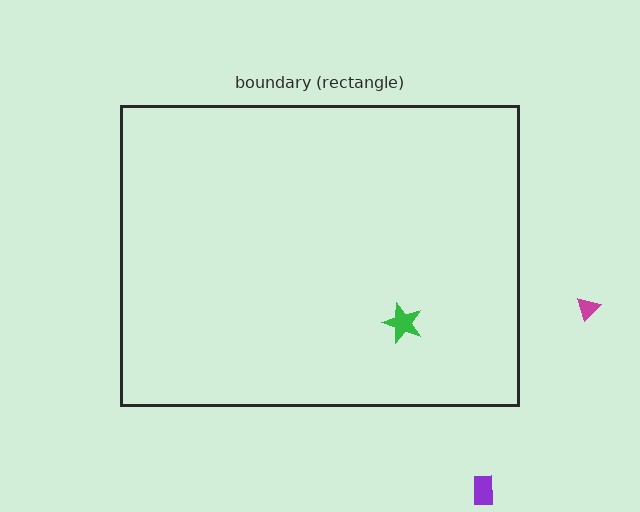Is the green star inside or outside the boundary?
Inside.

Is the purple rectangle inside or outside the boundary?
Outside.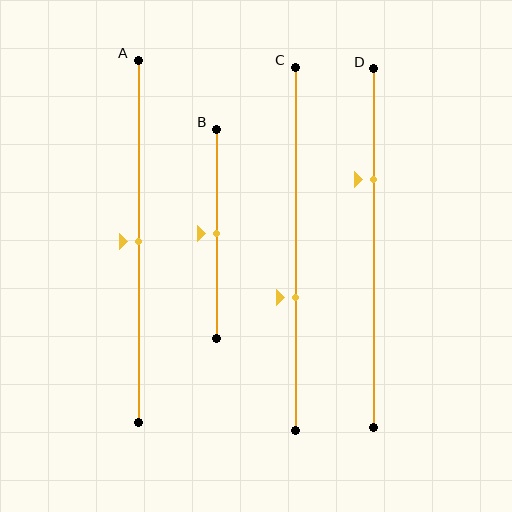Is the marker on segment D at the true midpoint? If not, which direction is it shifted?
No, the marker on segment D is shifted upward by about 19% of the segment length.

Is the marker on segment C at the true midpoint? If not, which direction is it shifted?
No, the marker on segment C is shifted downward by about 14% of the segment length.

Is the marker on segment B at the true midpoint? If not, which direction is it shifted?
Yes, the marker on segment B is at the true midpoint.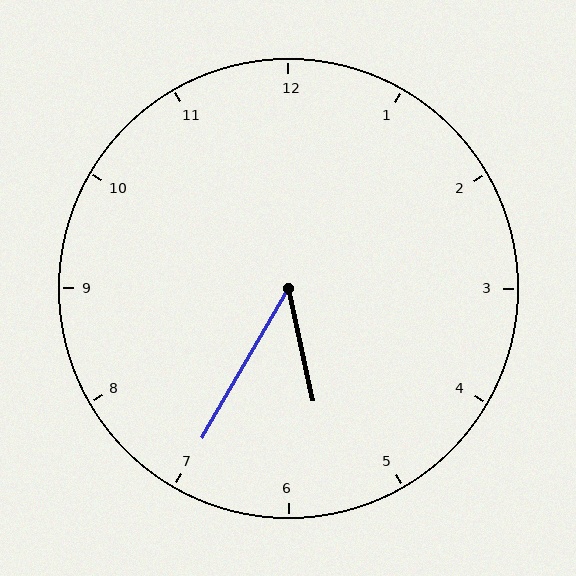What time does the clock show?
5:35.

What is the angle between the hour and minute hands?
Approximately 42 degrees.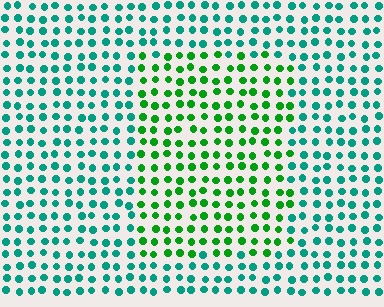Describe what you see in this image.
The image is filled with small teal elements in a uniform arrangement. A rectangle-shaped region is visible where the elements are tinted to a slightly different hue, forming a subtle color boundary.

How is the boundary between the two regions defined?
The boundary is defined purely by a slight shift in hue (about 43 degrees). Spacing, size, and orientation are identical on both sides.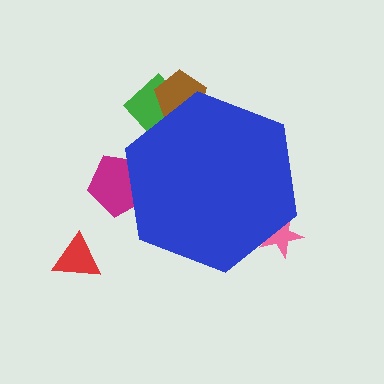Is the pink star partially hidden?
Yes, the pink star is partially hidden behind the blue hexagon.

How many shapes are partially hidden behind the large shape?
4 shapes are partially hidden.